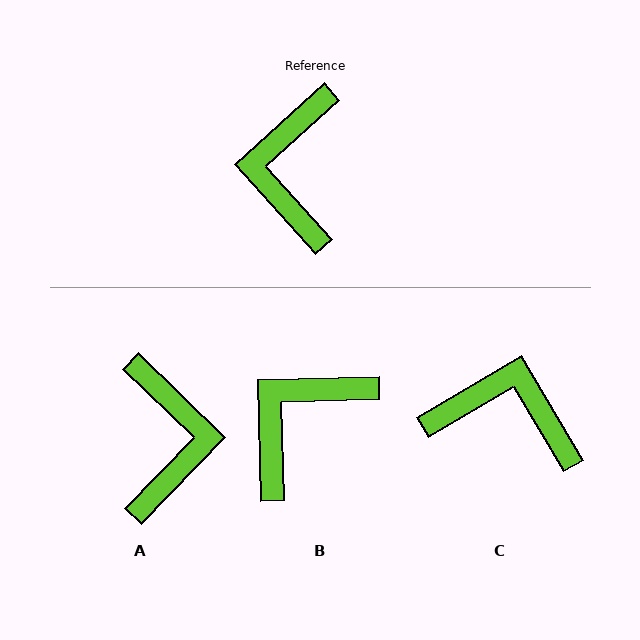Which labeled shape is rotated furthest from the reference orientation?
A, about 176 degrees away.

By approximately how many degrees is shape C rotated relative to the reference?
Approximately 101 degrees clockwise.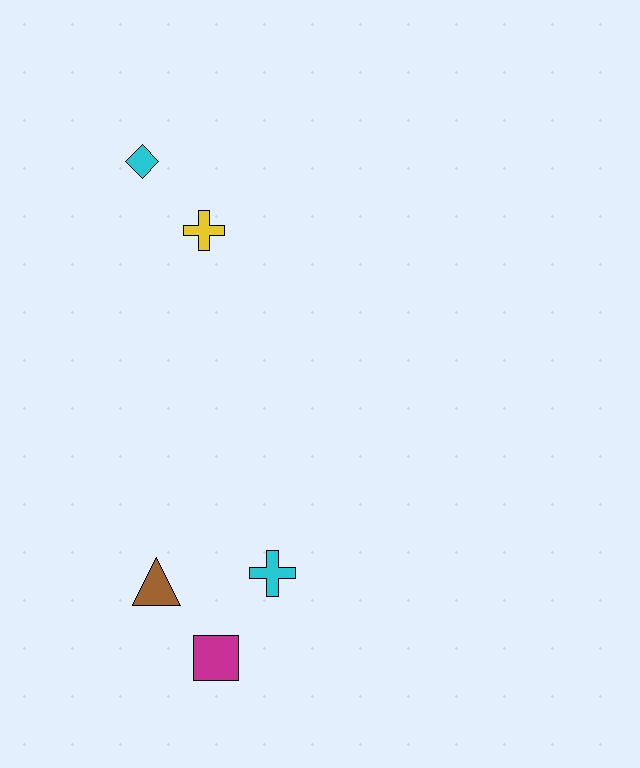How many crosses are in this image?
There are 2 crosses.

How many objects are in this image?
There are 5 objects.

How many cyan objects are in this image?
There are 2 cyan objects.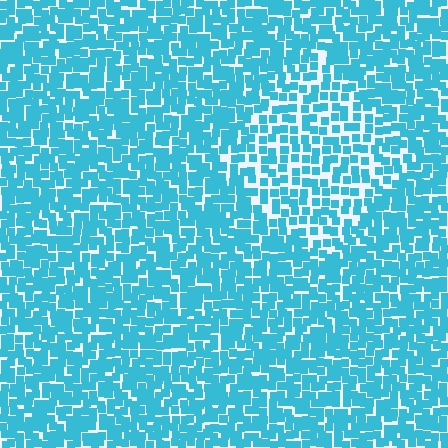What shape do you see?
I see a diamond.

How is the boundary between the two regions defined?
The boundary is defined by a change in element density (approximately 1.6x ratio). All elements are the same color, size, and shape.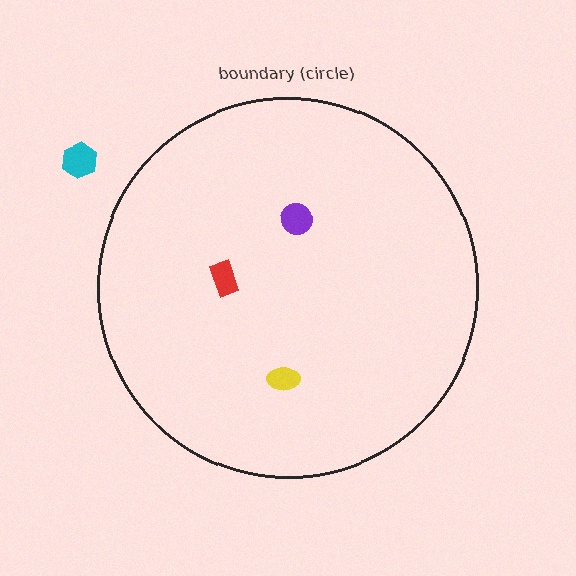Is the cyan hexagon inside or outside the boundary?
Outside.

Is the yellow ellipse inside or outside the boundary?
Inside.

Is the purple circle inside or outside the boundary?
Inside.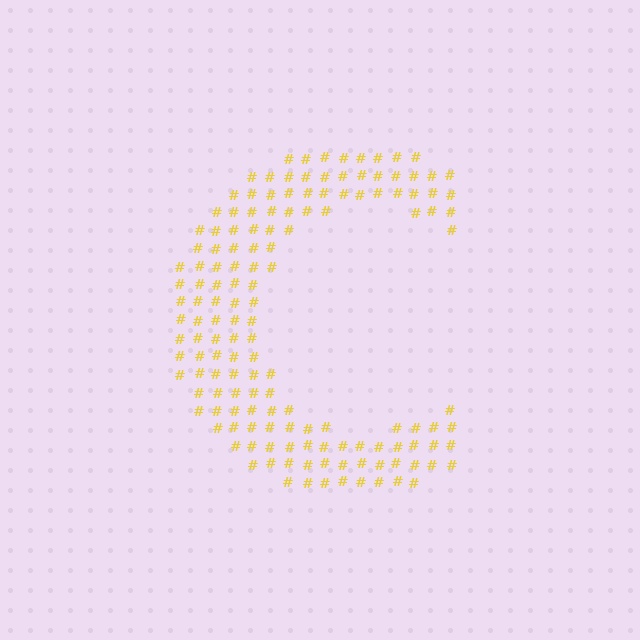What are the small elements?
The small elements are hash symbols.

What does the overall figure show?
The overall figure shows the letter C.